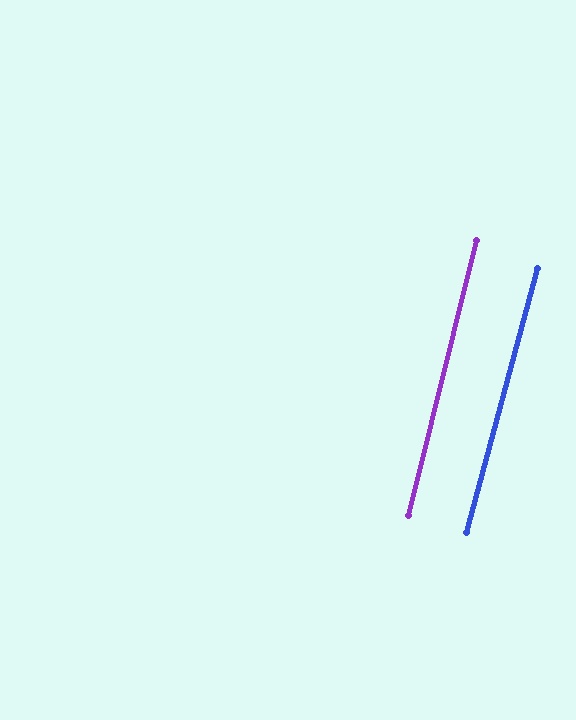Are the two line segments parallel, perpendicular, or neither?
Parallel — their directions differ by only 1.2°.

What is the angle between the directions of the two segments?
Approximately 1 degree.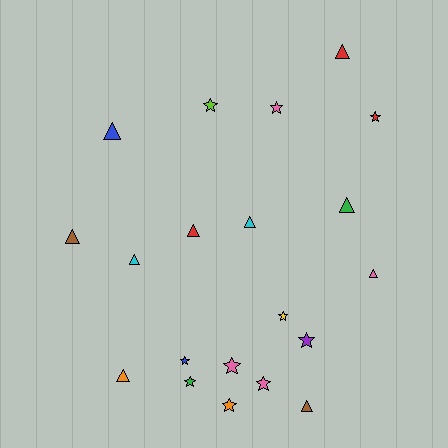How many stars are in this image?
There are 10 stars.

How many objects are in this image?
There are 20 objects.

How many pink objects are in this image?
There are 4 pink objects.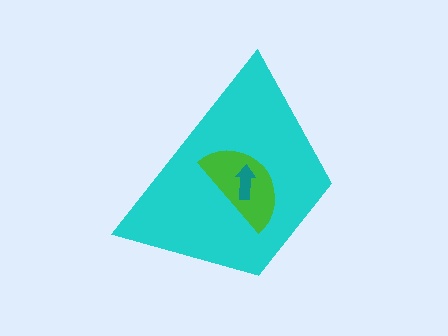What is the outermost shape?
The cyan trapezoid.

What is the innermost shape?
The teal arrow.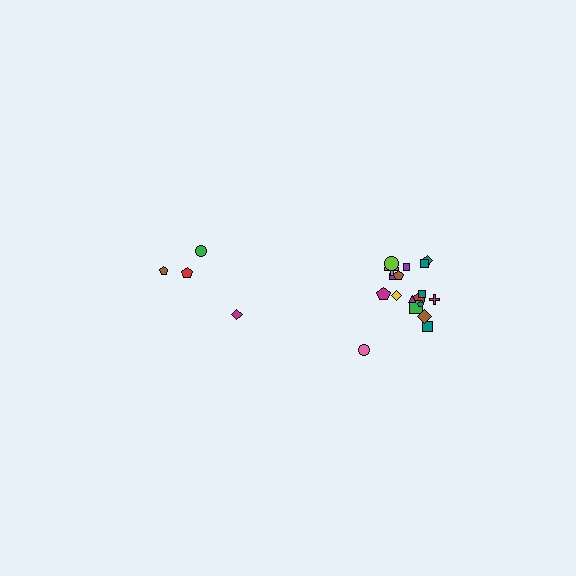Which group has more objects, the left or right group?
The right group.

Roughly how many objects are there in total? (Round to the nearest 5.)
Roughly 20 objects in total.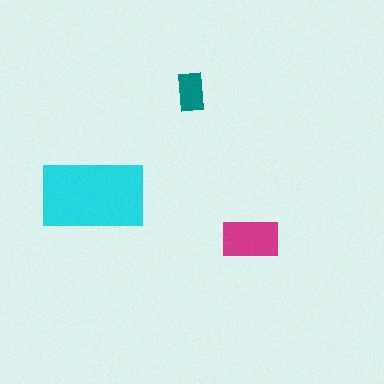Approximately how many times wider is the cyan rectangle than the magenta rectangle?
About 2 times wider.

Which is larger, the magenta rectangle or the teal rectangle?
The magenta one.